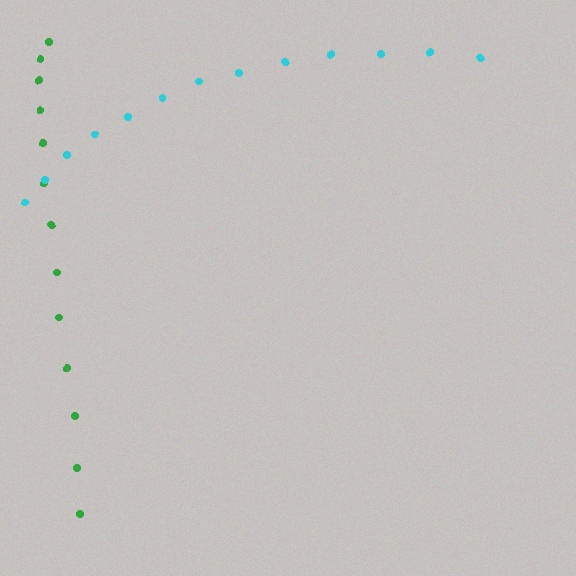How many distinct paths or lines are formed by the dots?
There are 2 distinct paths.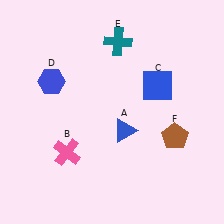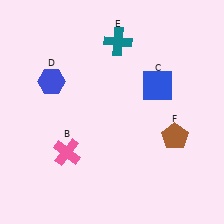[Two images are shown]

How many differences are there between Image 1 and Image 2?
There is 1 difference between the two images.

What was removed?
The blue triangle (A) was removed in Image 2.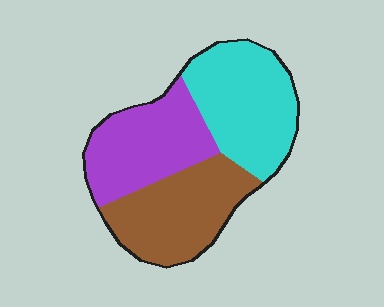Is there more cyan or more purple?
Cyan.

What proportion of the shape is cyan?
Cyan covers 36% of the shape.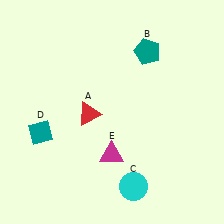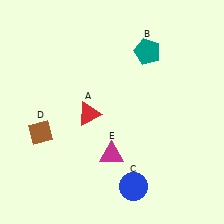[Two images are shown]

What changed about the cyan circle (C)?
In Image 1, C is cyan. In Image 2, it changed to blue.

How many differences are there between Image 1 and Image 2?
There are 2 differences between the two images.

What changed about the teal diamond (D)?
In Image 1, D is teal. In Image 2, it changed to brown.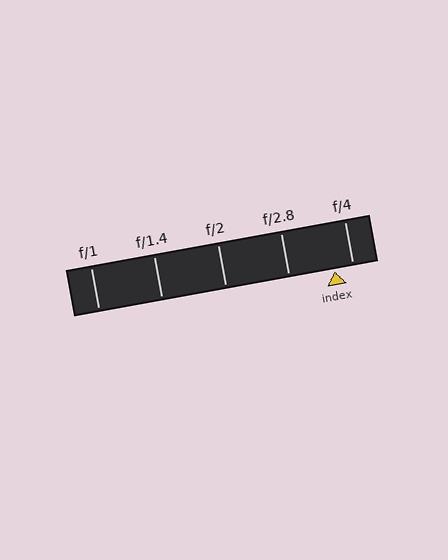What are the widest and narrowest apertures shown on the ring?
The widest aperture shown is f/1 and the narrowest is f/4.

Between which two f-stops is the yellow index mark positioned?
The index mark is between f/2.8 and f/4.